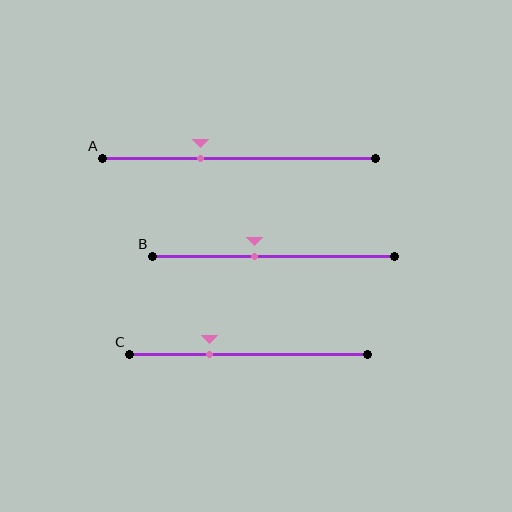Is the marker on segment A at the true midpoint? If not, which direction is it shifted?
No, the marker on segment A is shifted to the left by about 14% of the segment length.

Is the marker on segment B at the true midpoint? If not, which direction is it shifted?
No, the marker on segment B is shifted to the left by about 8% of the segment length.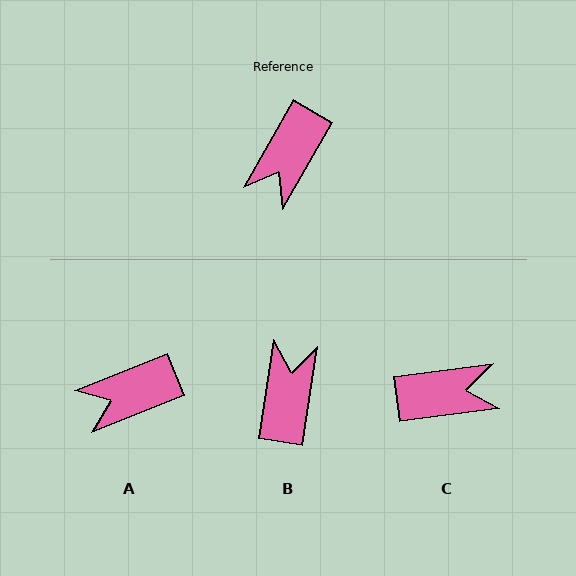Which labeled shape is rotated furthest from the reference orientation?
B, about 159 degrees away.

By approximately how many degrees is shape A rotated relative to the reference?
Approximately 39 degrees clockwise.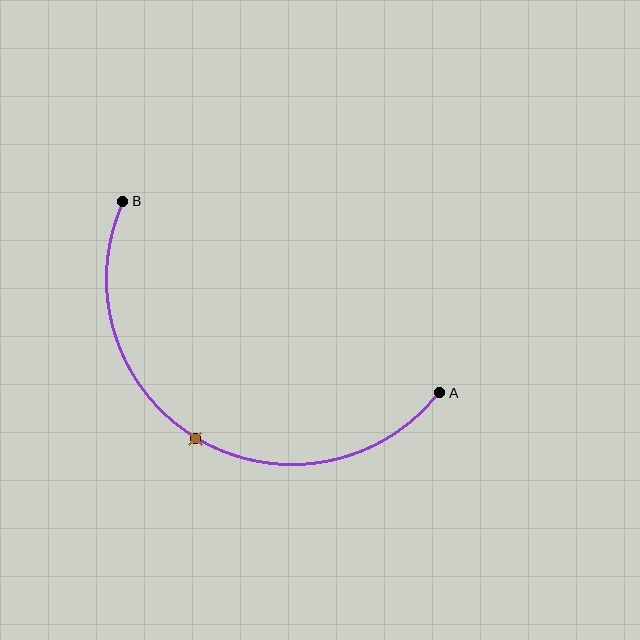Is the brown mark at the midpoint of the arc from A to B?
Yes. The brown mark lies on the arc at equal arc-length from both A and B — it is the arc midpoint.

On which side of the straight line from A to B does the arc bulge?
The arc bulges below the straight line connecting A and B.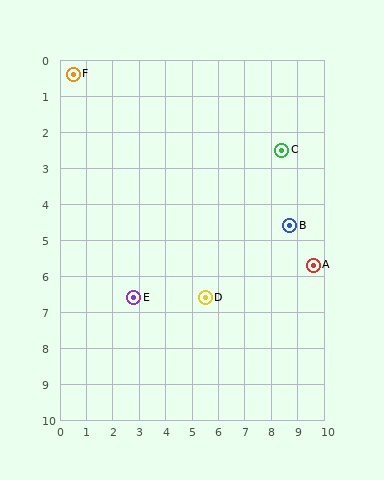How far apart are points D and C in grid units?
Points D and C are about 5.0 grid units apart.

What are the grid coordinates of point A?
Point A is at approximately (9.6, 5.7).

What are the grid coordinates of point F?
Point F is at approximately (0.5, 0.4).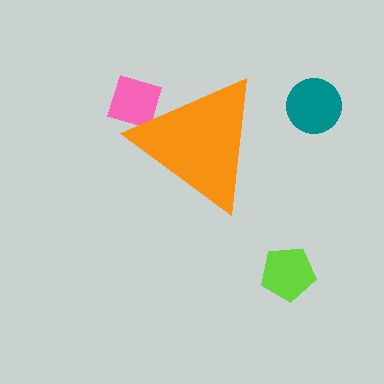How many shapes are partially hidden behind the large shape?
1 shape is partially hidden.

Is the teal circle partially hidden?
No, the teal circle is fully visible.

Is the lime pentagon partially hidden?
No, the lime pentagon is fully visible.